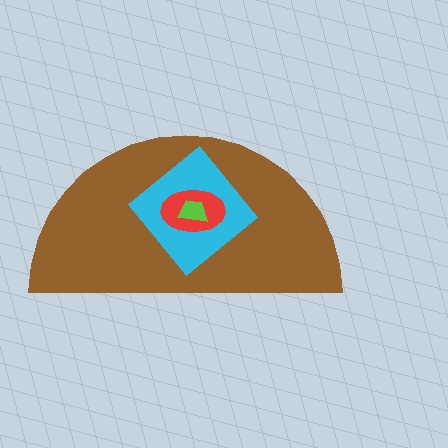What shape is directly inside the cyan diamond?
The red ellipse.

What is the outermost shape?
The brown semicircle.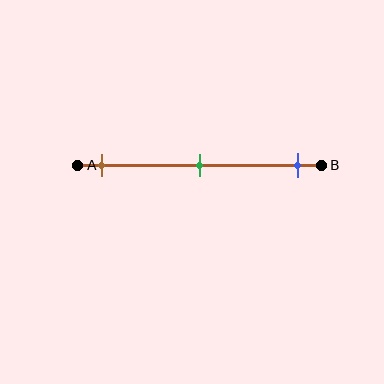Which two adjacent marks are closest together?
The brown and green marks are the closest adjacent pair.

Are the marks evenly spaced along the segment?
Yes, the marks are approximately evenly spaced.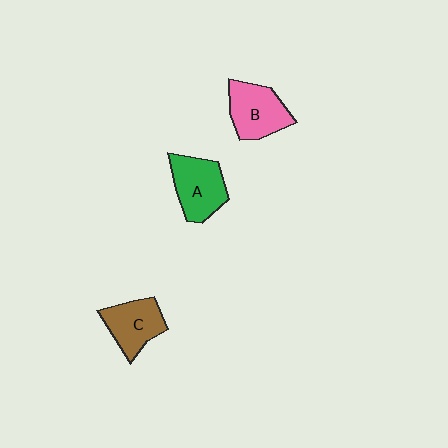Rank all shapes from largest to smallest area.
From largest to smallest: A (green), B (pink), C (brown).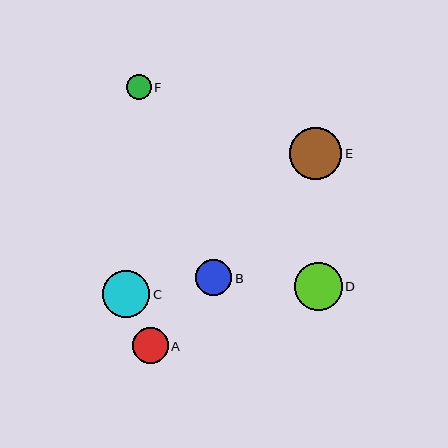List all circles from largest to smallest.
From largest to smallest: E, D, C, B, A, F.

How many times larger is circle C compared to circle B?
Circle C is approximately 1.3 times the size of circle B.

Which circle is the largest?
Circle E is the largest with a size of approximately 52 pixels.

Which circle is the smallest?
Circle F is the smallest with a size of approximately 25 pixels.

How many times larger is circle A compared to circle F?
Circle A is approximately 1.4 times the size of circle F.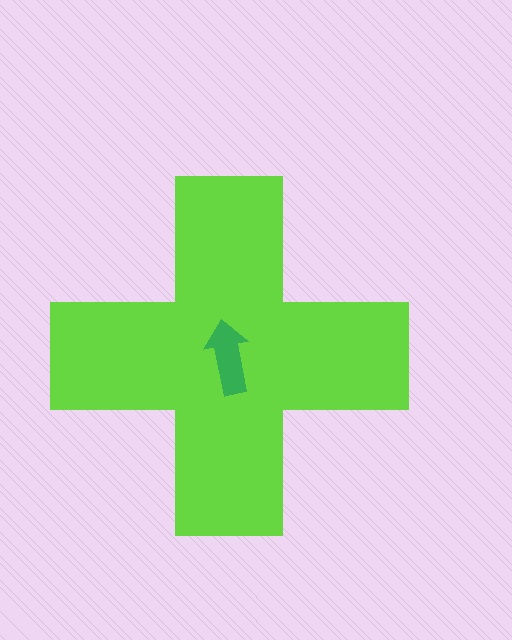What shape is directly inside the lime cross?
The green arrow.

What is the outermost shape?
The lime cross.